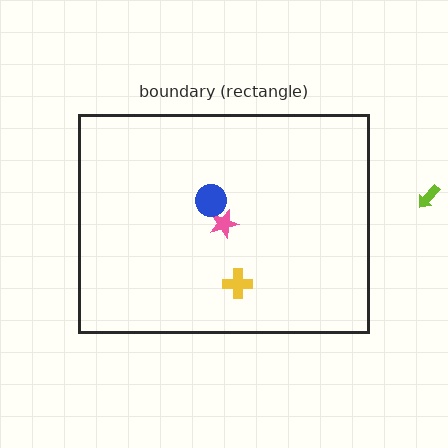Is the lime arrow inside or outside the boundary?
Outside.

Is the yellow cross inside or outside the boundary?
Inside.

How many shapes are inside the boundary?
3 inside, 1 outside.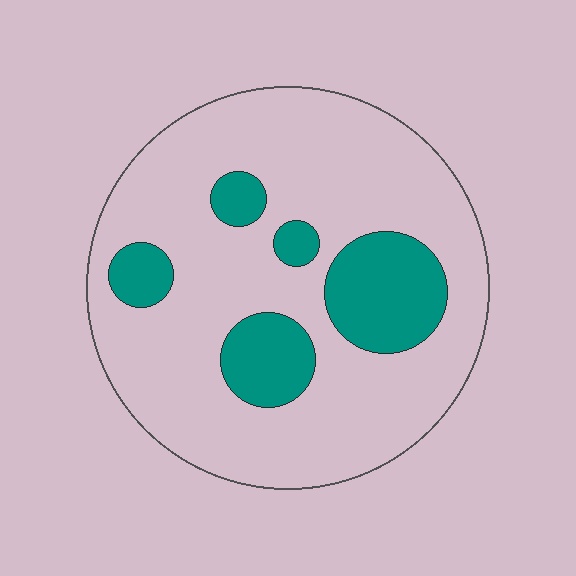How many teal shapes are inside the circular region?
5.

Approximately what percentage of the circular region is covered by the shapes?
Approximately 20%.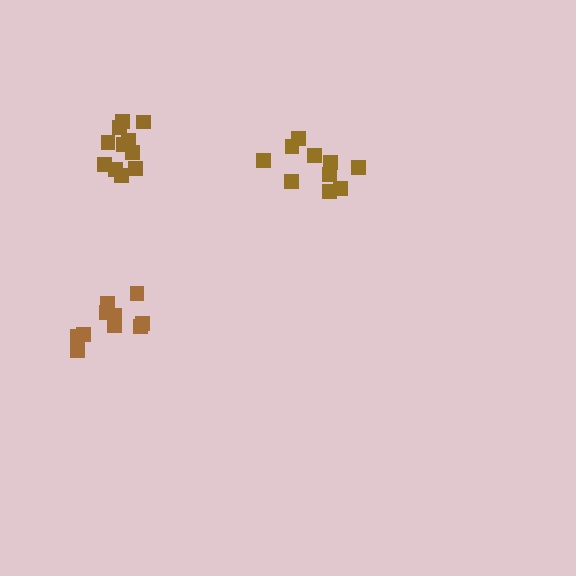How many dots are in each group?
Group 1: 10 dots, Group 2: 10 dots, Group 3: 11 dots (31 total).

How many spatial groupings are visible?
There are 3 spatial groupings.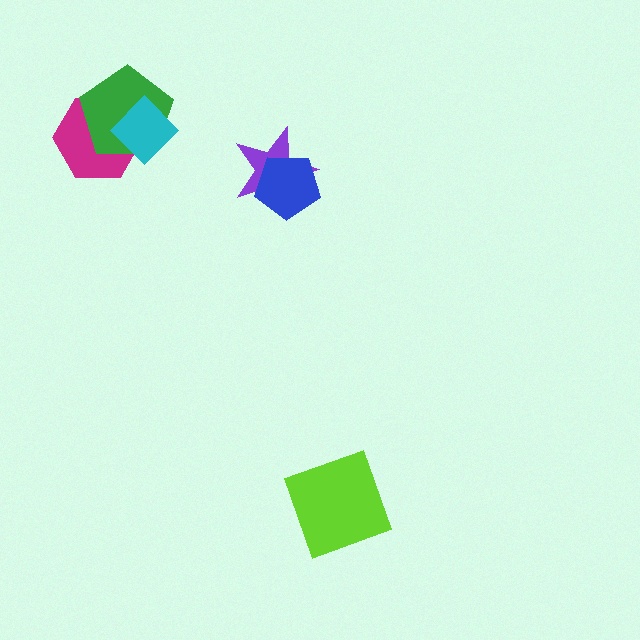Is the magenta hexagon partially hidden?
Yes, it is partially covered by another shape.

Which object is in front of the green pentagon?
The cyan diamond is in front of the green pentagon.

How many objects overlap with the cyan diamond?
2 objects overlap with the cyan diamond.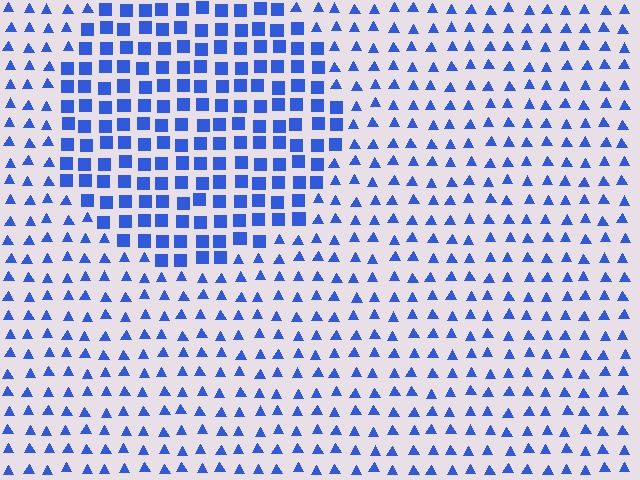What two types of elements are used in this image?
The image uses squares inside the circle region and triangles outside it.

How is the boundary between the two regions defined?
The boundary is defined by a change in element shape: squares inside vs. triangles outside. All elements share the same color and spacing.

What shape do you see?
I see a circle.